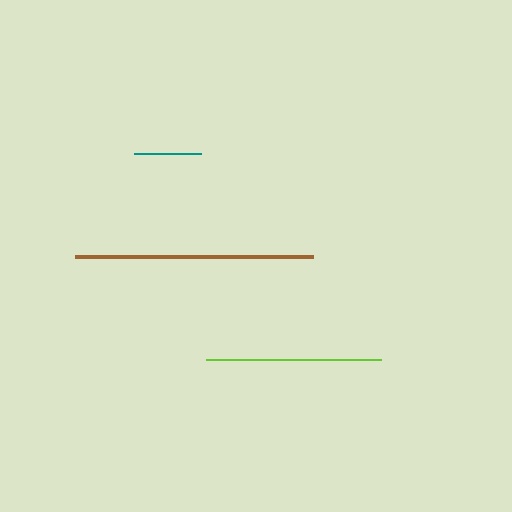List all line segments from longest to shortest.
From longest to shortest: brown, lime, teal.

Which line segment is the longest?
The brown line is the longest at approximately 238 pixels.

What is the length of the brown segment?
The brown segment is approximately 238 pixels long.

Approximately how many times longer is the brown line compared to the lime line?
The brown line is approximately 1.4 times the length of the lime line.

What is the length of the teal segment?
The teal segment is approximately 68 pixels long.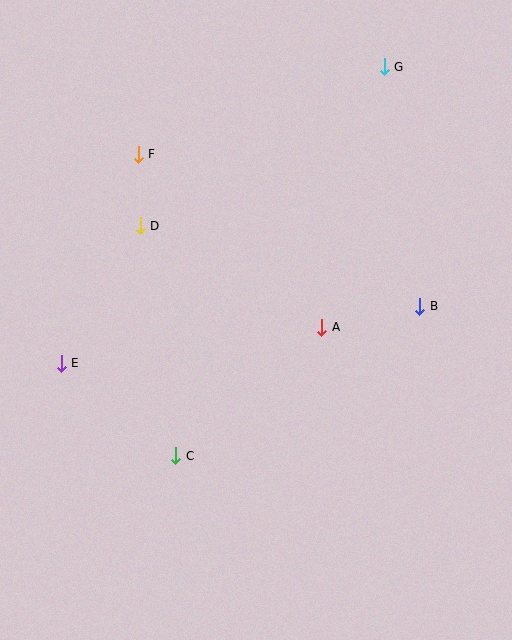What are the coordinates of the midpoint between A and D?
The midpoint between A and D is at (231, 277).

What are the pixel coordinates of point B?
Point B is at (420, 306).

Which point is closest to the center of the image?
Point A at (322, 327) is closest to the center.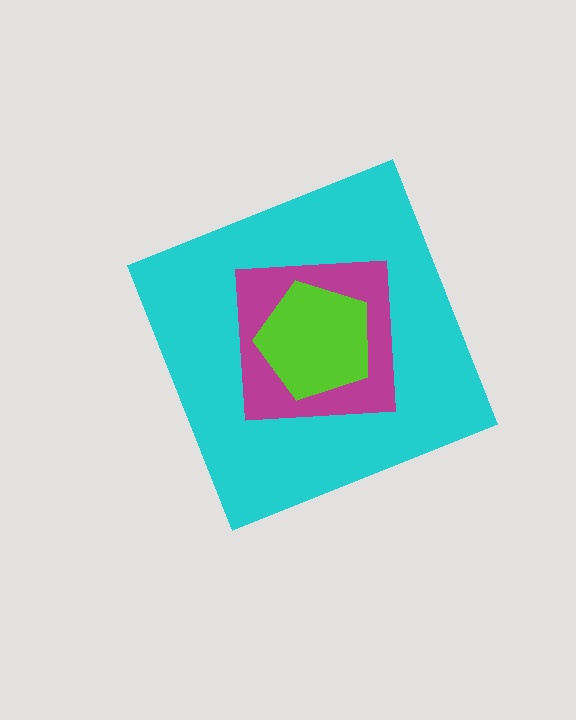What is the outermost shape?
The cyan diamond.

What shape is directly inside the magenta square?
The lime pentagon.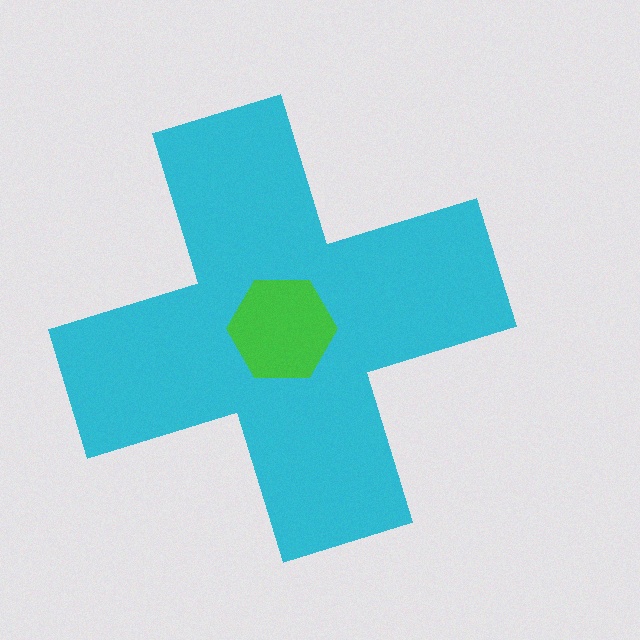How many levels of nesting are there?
2.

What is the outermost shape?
The cyan cross.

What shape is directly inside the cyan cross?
The green hexagon.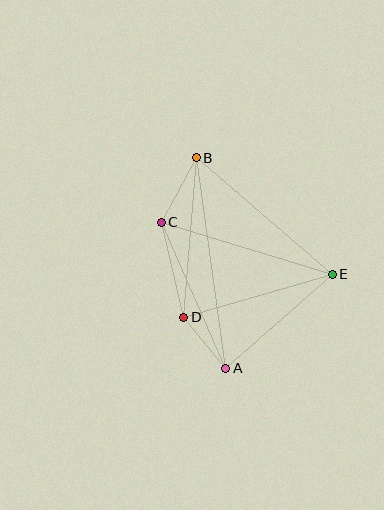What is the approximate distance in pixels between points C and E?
The distance between C and E is approximately 179 pixels.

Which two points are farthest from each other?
Points A and B are farthest from each other.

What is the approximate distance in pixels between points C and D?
The distance between C and D is approximately 98 pixels.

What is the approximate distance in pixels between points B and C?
The distance between B and C is approximately 73 pixels.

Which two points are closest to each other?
Points A and D are closest to each other.